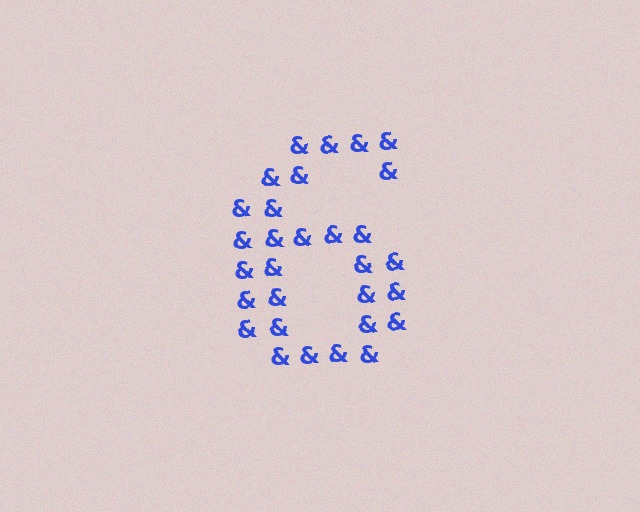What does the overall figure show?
The overall figure shows the digit 6.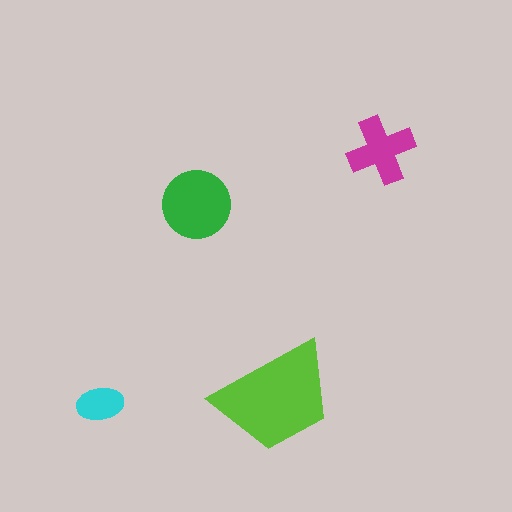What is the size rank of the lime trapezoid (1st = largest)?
1st.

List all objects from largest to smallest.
The lime trapezoid, the green circle, the magenta cross, the cyan ellipse.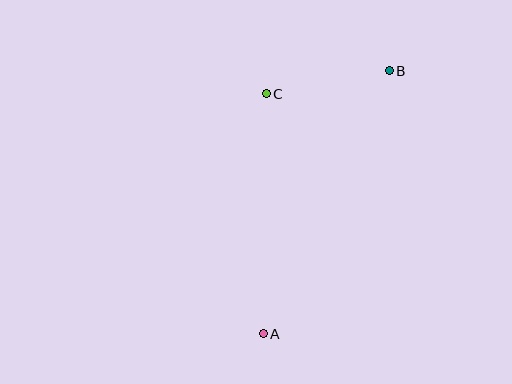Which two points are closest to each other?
Points B and C are closest to each other.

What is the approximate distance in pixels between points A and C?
The distance between A and C is approximately 240 pixels.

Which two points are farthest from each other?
Points A and B are farthest from each other.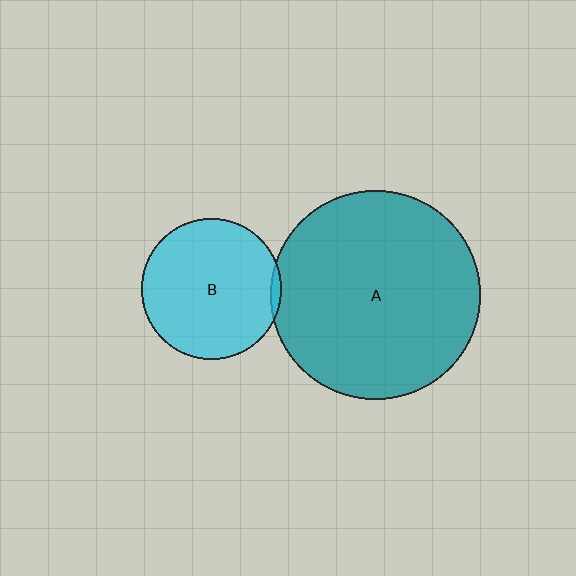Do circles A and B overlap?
Yes.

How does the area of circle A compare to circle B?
Approximately 2.2 times.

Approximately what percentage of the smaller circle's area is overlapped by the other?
Approximately 5%.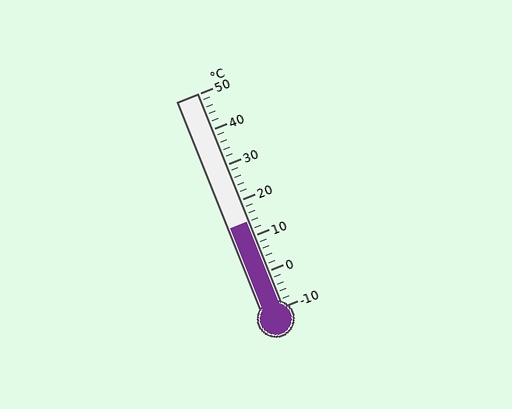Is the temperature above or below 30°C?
The temperature is below 30°C.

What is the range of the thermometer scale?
The thermometer scale ranges from -10°C to 50°C.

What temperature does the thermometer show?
The thermometer shows approximately 14°C.